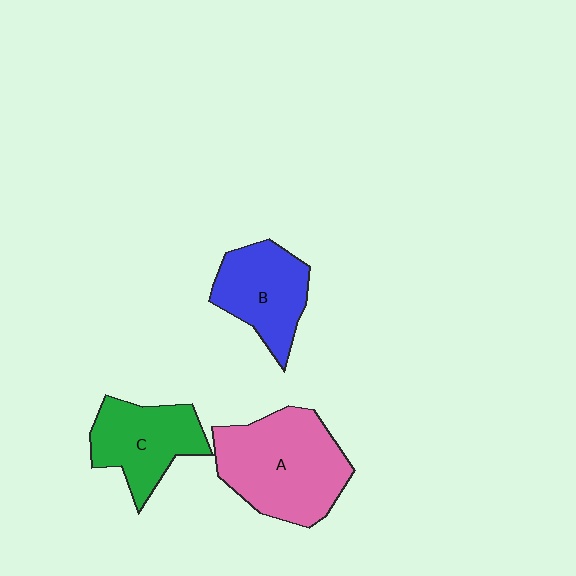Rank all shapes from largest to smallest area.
From largest to smallest: A (pink), C (green), B (blue).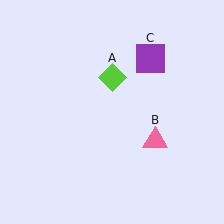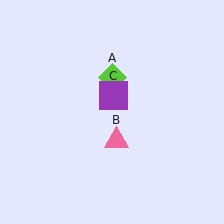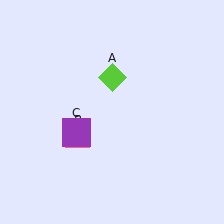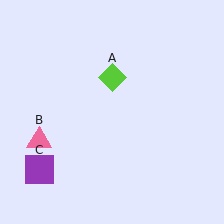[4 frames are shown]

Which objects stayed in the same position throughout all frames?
Lime diamond (object A) remained stationary.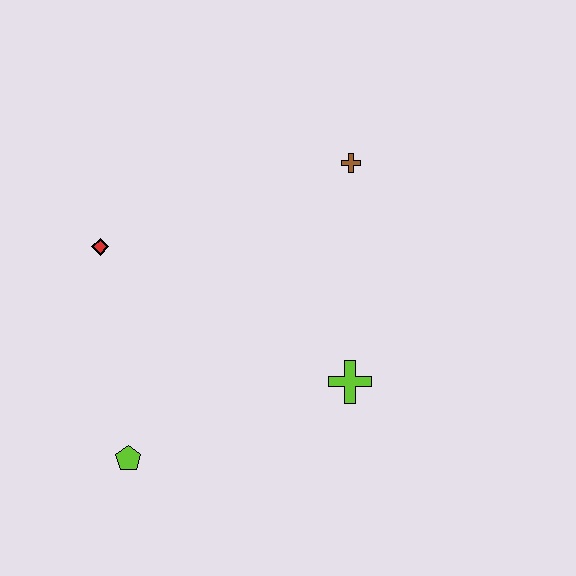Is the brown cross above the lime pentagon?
Yes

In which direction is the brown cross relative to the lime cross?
The brown cross is above the lime cross.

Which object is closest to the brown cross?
The lime cross is closest to the brown cross.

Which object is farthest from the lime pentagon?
The brown cross is farthest from the lime pentagon.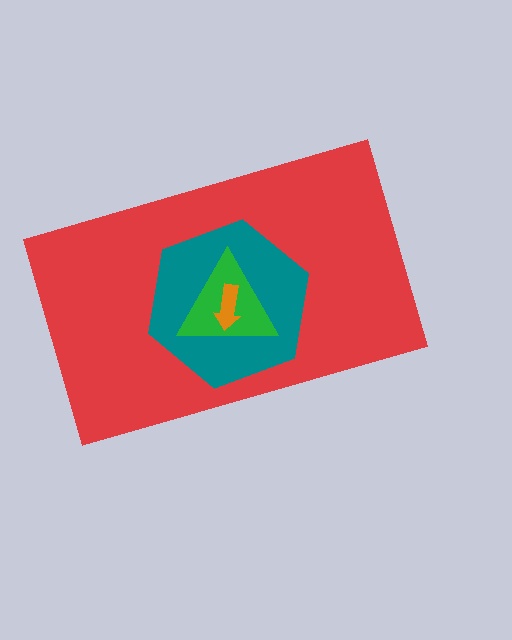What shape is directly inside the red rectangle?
The teal hexagon.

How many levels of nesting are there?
4.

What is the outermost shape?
The red rectangle.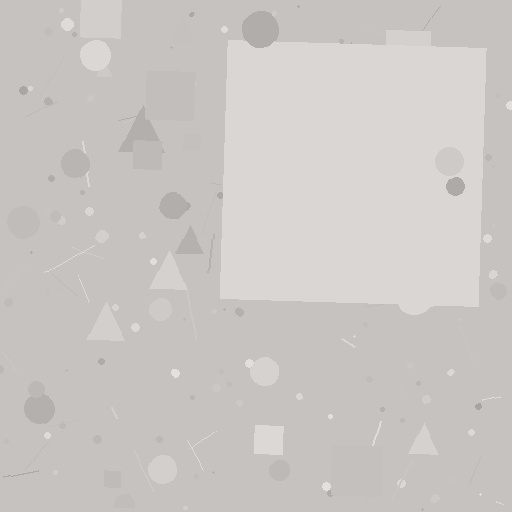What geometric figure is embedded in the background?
A square is embedded in the background.